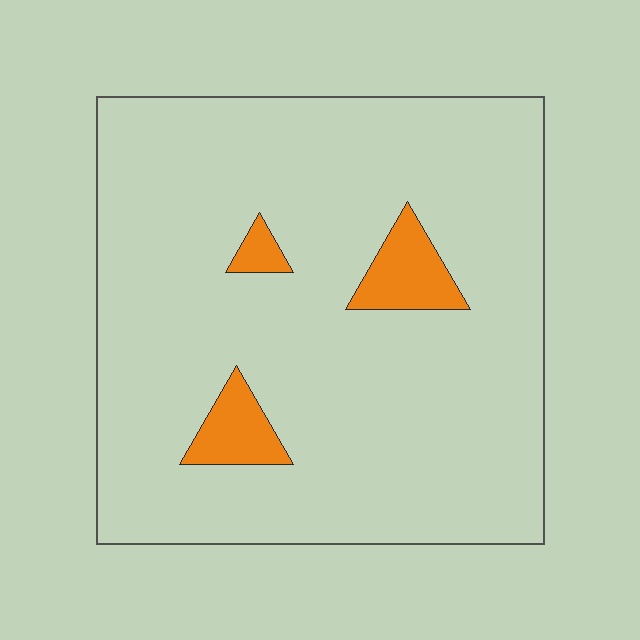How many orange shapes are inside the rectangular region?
3.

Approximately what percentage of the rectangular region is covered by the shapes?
Approximately 5%.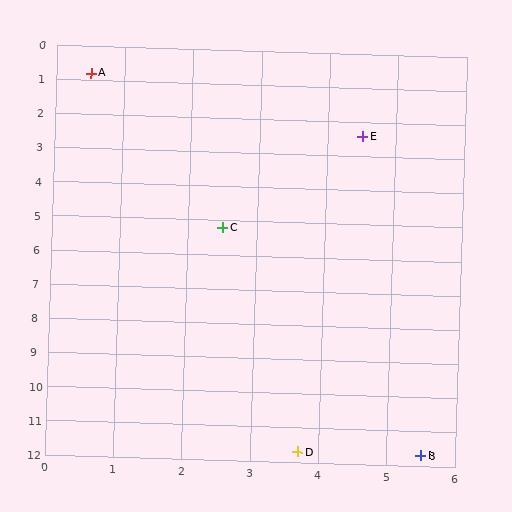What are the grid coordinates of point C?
Point C is at approximately (2.5, 5.2).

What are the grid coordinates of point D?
Point D is at approximately (3.7, 11.7).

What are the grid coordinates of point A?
Point A is at approximately (0.5, 0.8).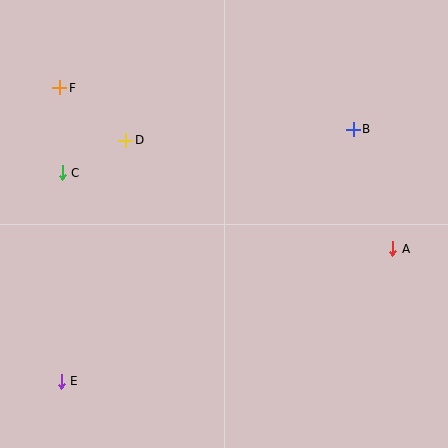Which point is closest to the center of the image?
Point D at (126, 140) is closest to the center.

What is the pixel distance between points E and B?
The distance between E and B is 386 pixels.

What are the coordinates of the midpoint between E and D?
The midpoint between E and D is at (93, 261).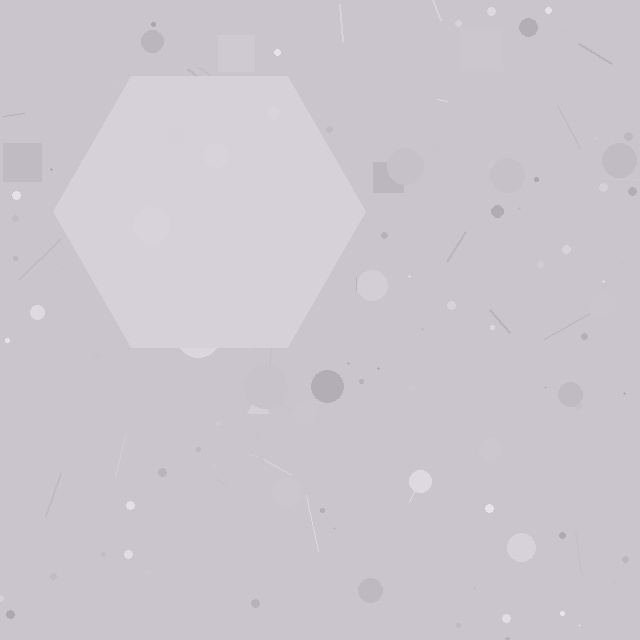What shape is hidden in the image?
A hexagon is hidden in the image.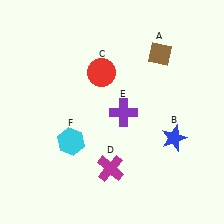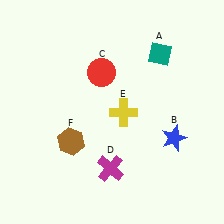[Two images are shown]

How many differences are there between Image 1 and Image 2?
There are 3 differences between the two images.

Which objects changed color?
A changed from brown to teal. E changed from purple to yellow. F changed from cyan to brown.